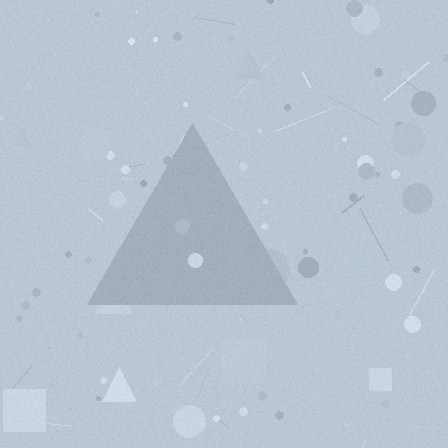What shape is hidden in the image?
A triangle is hidden in the image.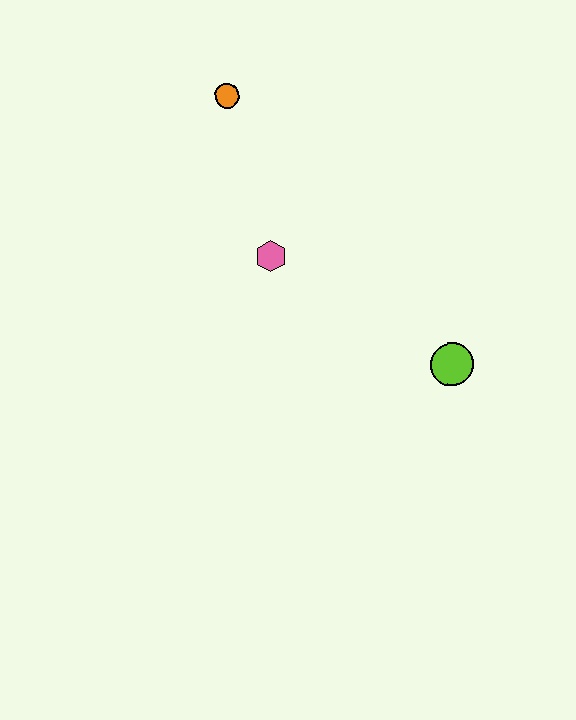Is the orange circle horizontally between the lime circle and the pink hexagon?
No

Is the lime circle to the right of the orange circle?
Yes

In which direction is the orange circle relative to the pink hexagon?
The orange circle is above the pink hexagon.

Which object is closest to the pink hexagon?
The orange circle is closest to the pink hexagon.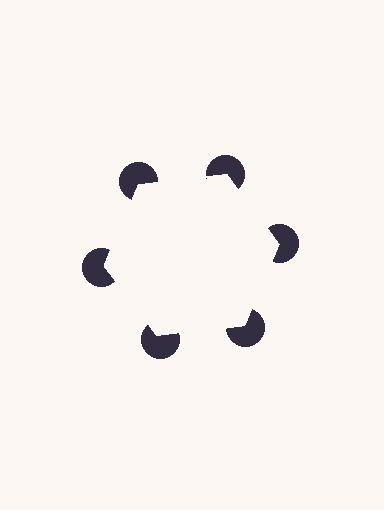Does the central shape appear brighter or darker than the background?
It typically appears slightly brighter than the background, even though no actual brightness change is drawn.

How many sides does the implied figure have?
6 sides.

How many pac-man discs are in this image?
There are 6 — one at each vertex of the illusory hexagon.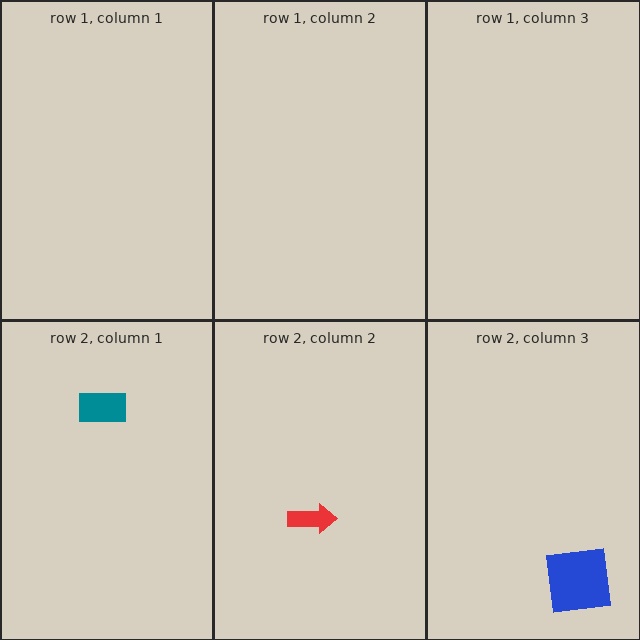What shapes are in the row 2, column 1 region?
The teal rectangle.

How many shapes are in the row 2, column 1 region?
1.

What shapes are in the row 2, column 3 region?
The blue square.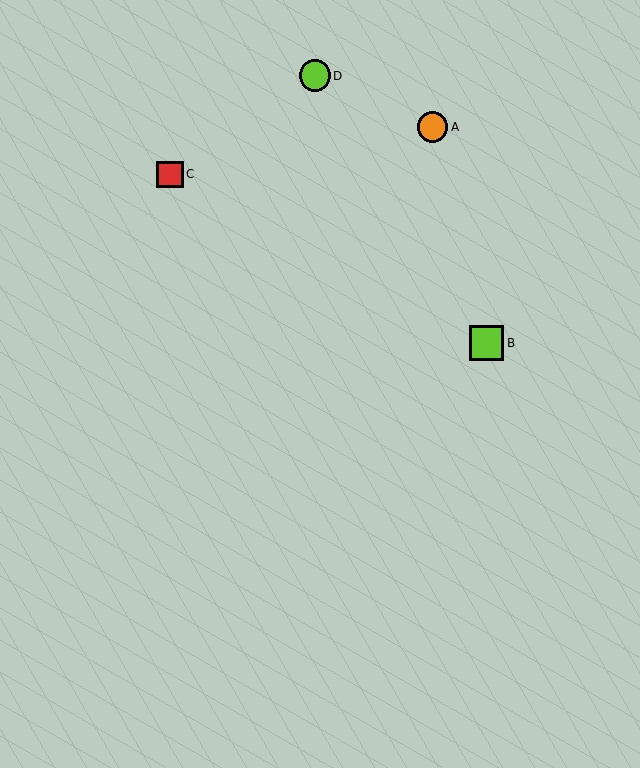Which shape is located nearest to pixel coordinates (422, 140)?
The orange circle (labeled A) at (433, 127) is nearest to that location.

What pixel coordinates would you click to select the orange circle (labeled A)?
Click at (433, 127) to select the orange circle A.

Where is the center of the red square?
The center of the red square is at (170, 174).